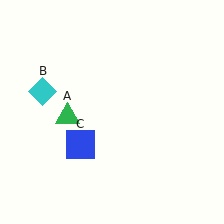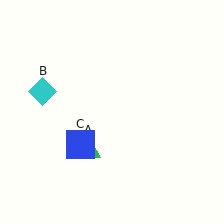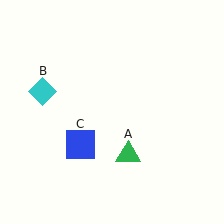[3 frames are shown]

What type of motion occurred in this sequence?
The green triangle (object A) rotated counterclockwise around the center of the scene.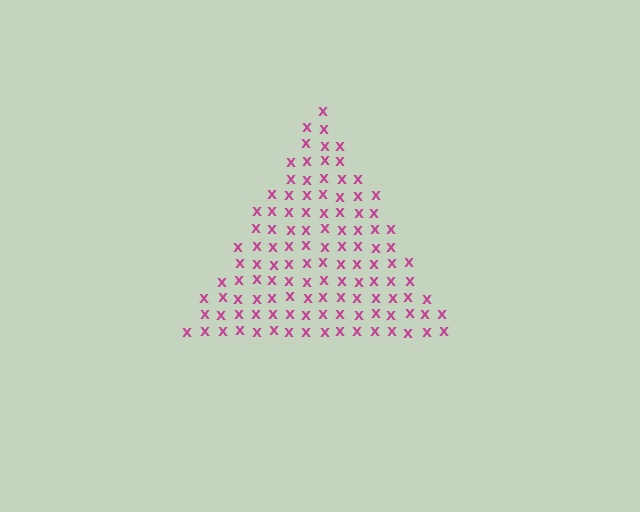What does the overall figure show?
The overall figure shows a triangle.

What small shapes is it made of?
It is made of small letter X's.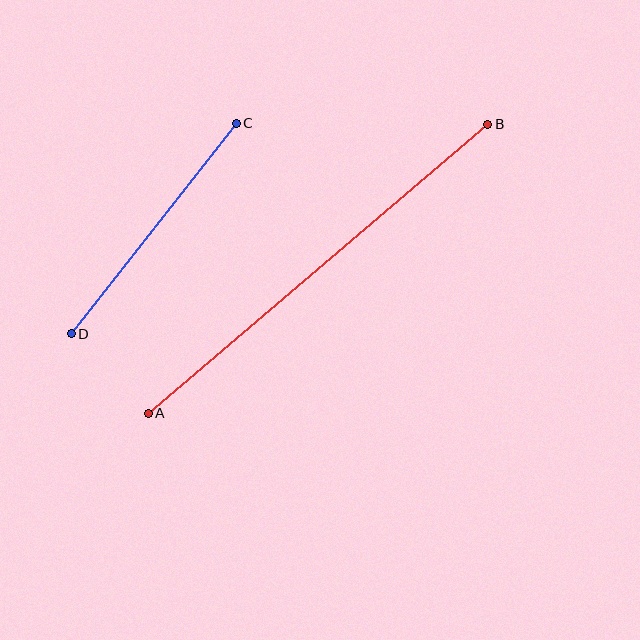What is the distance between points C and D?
The distance is approximately 267 pixels.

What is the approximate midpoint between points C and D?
The midpoint is at approximately (154, 229) pixels.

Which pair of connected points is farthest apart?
Points A and B are farthest apart.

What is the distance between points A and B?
The distance is approximately 446 pixels.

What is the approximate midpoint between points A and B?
The midpoint is at approximately (318, 269) pixels.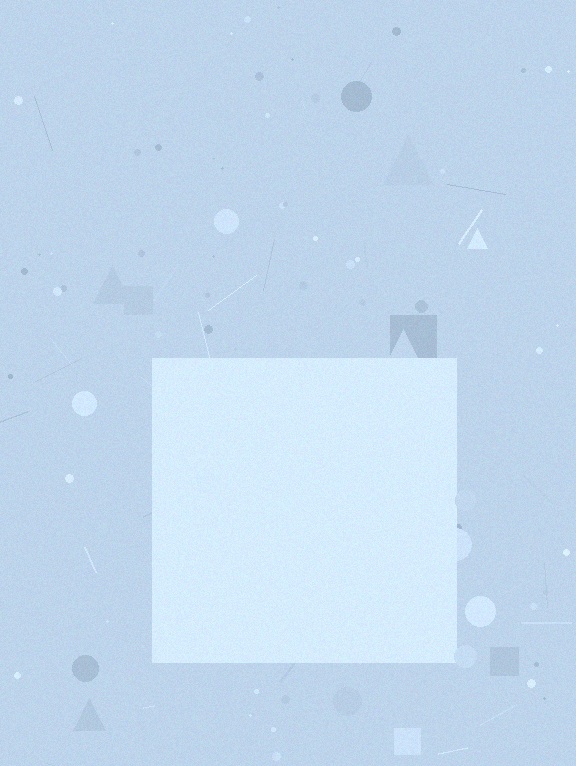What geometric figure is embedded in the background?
A square is embedded in the background.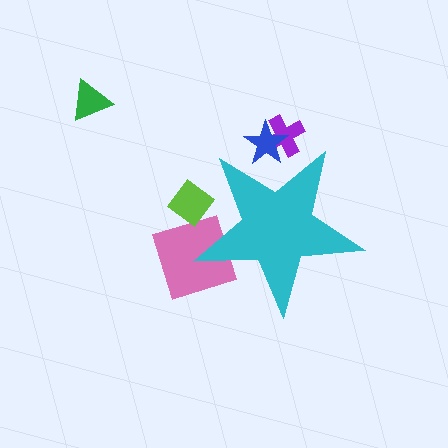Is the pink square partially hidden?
Yes, the pink square is partially hidden behind the cyan star.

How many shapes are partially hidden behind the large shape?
4 shapes are partially hidden.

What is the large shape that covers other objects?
A cyan star.